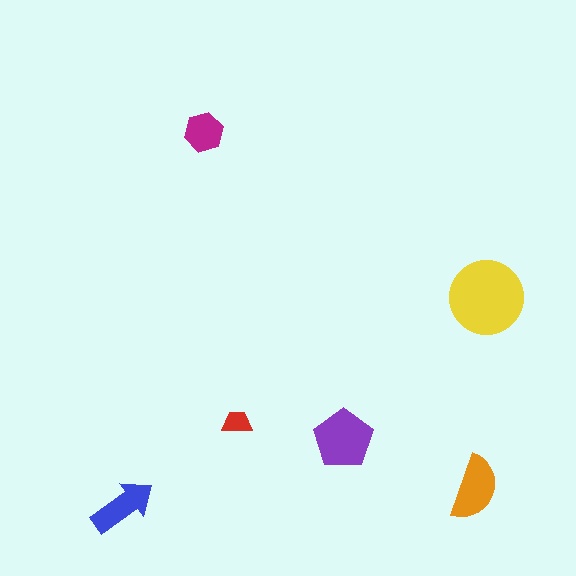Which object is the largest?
The yellow circle.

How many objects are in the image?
There are 6 objects in the image.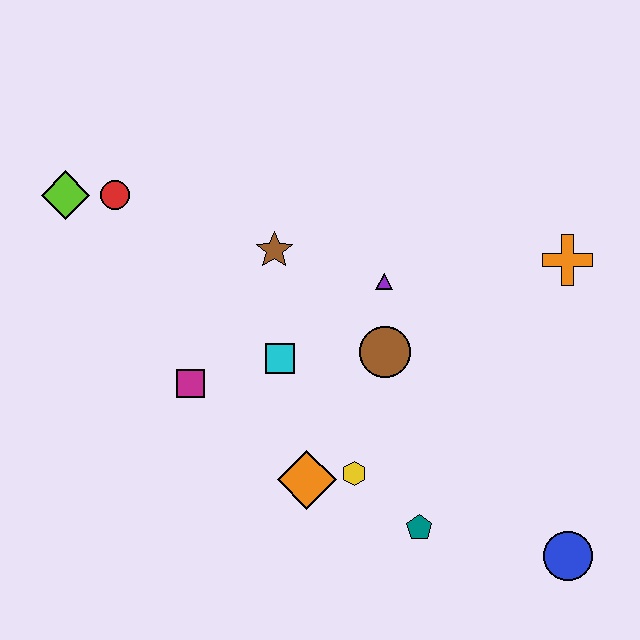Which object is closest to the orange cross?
The purple triangle is closest to the orange cross.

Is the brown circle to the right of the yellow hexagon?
Yes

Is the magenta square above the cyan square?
No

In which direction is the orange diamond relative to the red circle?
The orange diamond is below the red circle.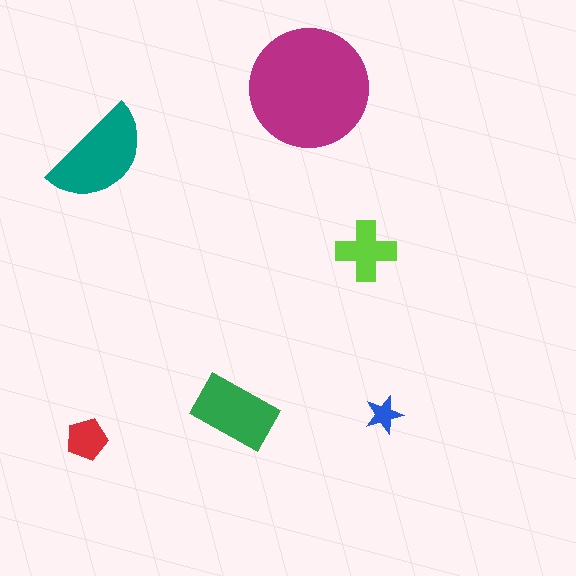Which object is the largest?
The magenta circle.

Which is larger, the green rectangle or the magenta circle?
The magenta circle.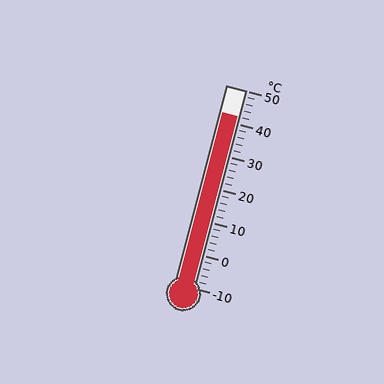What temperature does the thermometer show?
The thermometer shows approximately 42°C.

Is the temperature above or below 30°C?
The temperature is above 30°C.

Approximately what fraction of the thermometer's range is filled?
The thermometer is filled to approximately 85% of its range.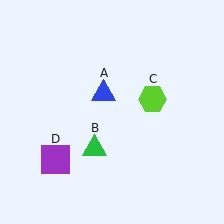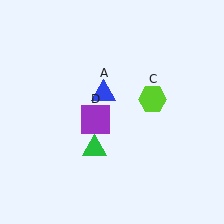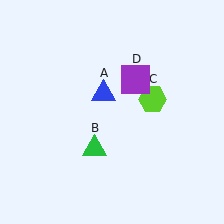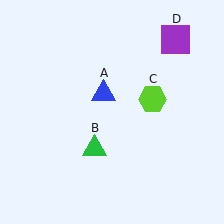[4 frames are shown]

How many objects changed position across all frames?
1 object changed position: purple square (object D).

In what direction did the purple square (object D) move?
The purple square (object D) moved up and to the right.